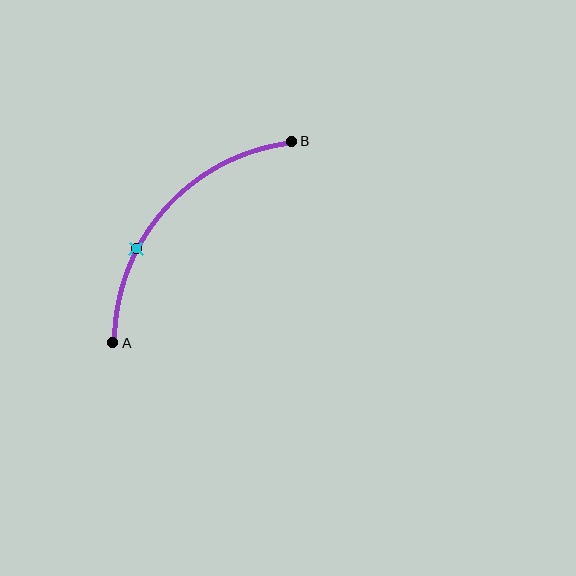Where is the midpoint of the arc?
The arc midpoint is the point on the curve farthest from the straight line joining A and B. It sits above and to the left of that line.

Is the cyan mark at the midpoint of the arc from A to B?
No. The cyan mark lies on the arc but is closer to endpoint A. The arc midpoint would be at the point on the curve equidistant along the arc from both A and B.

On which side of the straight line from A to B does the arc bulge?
The arc bulges above and to the left of the straight line connecting A and B.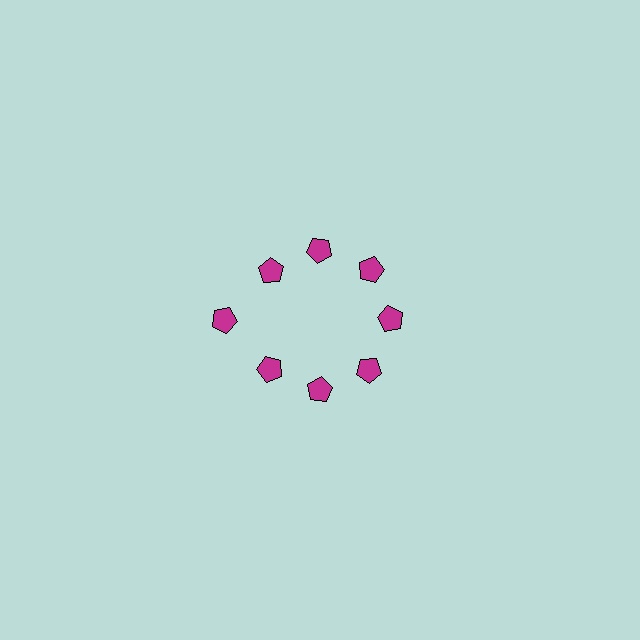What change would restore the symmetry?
The symmetry would be restored by moving it inward, back onto the ring so that all 8 pentagons sit at equal angles and equal distance from the center.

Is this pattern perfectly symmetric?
No. The 8 magenta pentagons are arranged in a ring, but one element near the 9 o'clock position is pushed outward from the center, breaking the 8-fold rotational symmetry.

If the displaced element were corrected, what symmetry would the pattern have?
It would have 8-fold rotational symmetry — the pattern would map onto itself every 45 degrees.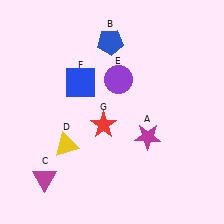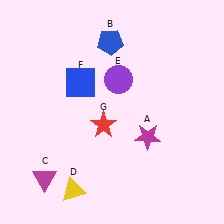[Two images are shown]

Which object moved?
The yellow triangle (D) moved down.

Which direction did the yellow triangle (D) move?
The yellow triangle (D) moved down.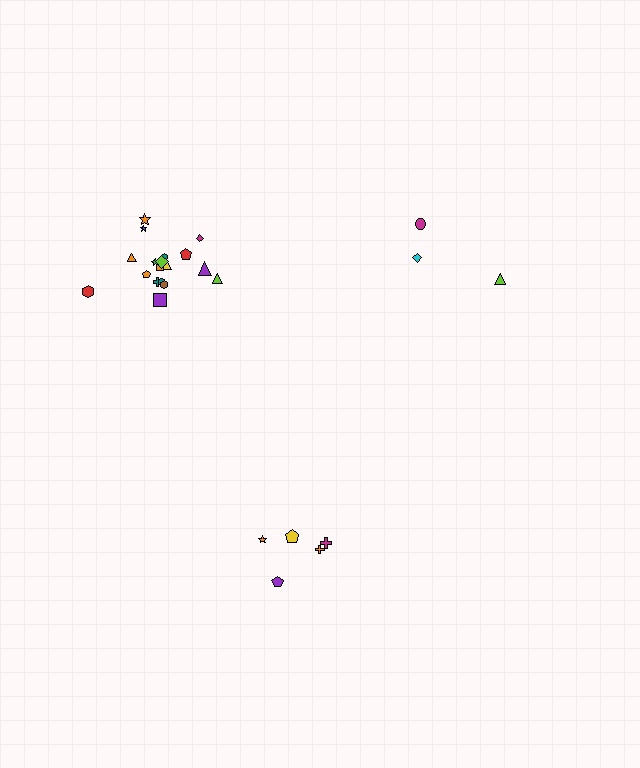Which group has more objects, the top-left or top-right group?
The top-left group.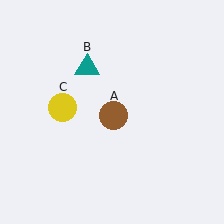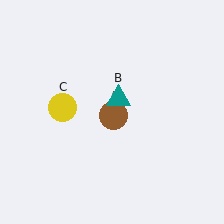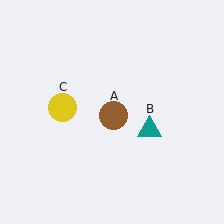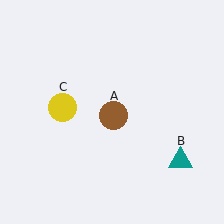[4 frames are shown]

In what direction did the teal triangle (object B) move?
The teal triangle (object B) moved down and to the right.